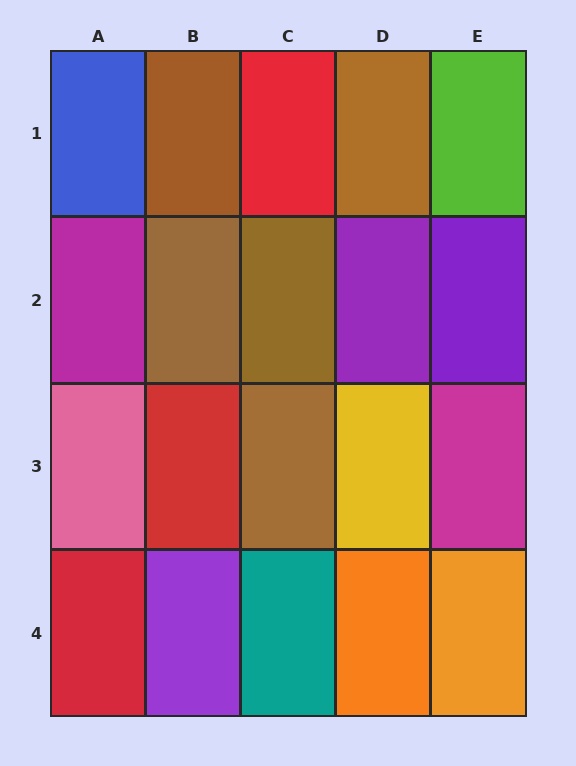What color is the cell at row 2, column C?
Brown.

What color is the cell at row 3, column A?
Pink.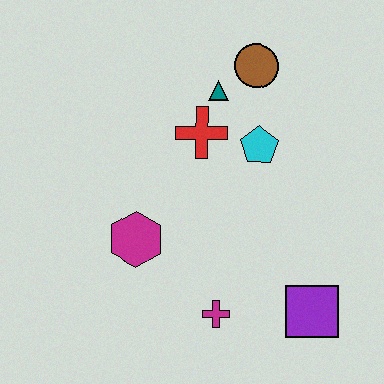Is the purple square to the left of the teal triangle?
No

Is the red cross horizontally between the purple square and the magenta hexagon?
Yes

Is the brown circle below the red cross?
No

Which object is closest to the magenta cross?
The purple square is closest to the magenta cross.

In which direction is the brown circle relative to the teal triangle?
The brown circle is to the right of the teal triangle.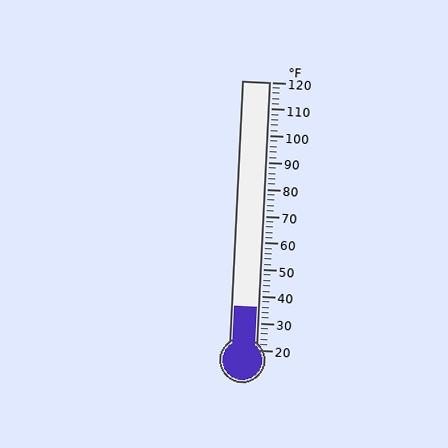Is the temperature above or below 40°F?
The temperature is below 40°F.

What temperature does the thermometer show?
The thermometer shows approximately 36°F.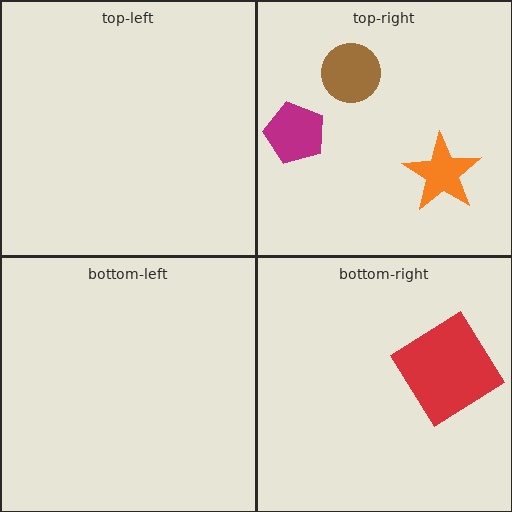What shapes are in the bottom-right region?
The red diamond.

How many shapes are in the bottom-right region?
1.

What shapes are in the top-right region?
The brown circle, the orange star, the magenta pentagon.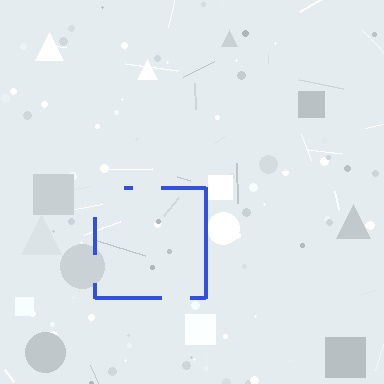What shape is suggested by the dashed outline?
The dashed outline suggests a square.